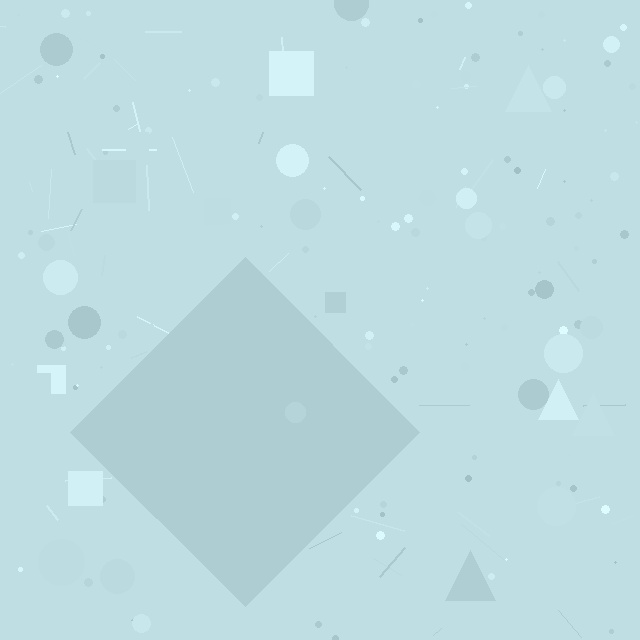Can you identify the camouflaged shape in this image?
The camouflaged shape is a diamond.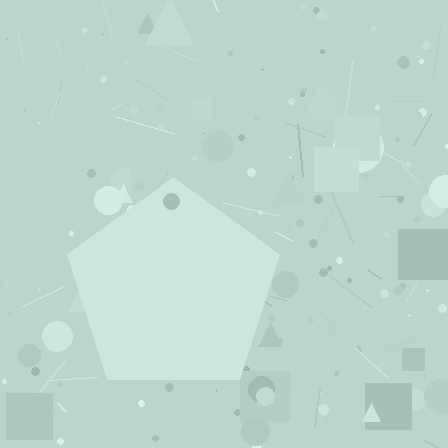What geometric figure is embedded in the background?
A pentagon is embedded in the background.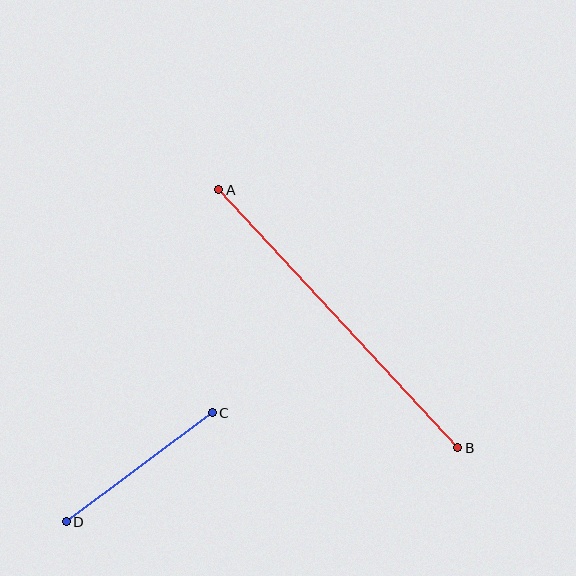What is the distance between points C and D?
The distance is approximately 182 pixels.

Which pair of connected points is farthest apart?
Points A and B are farthest apart.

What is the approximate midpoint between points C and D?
The midpoint is at approximately (139, 467) pixels.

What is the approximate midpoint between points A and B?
The midpoint is at approximately (338, 319) pixels.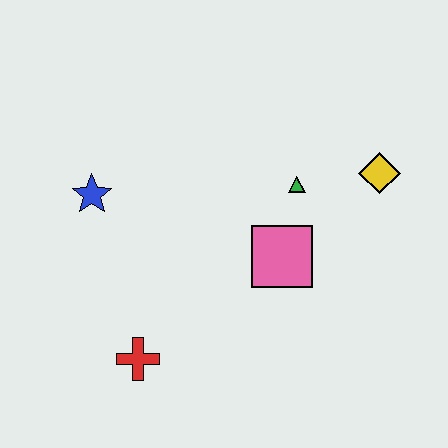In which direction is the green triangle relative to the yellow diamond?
The green triangle is to the left of the yellow diamond.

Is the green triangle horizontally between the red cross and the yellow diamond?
Yes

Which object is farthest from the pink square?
The blue star is farthest from the pink square.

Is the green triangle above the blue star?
Yes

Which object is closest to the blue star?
The red cross is closest to the blue star.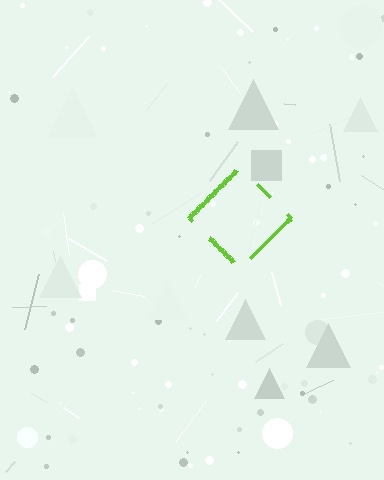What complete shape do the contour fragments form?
The contour fragments form a diamond.